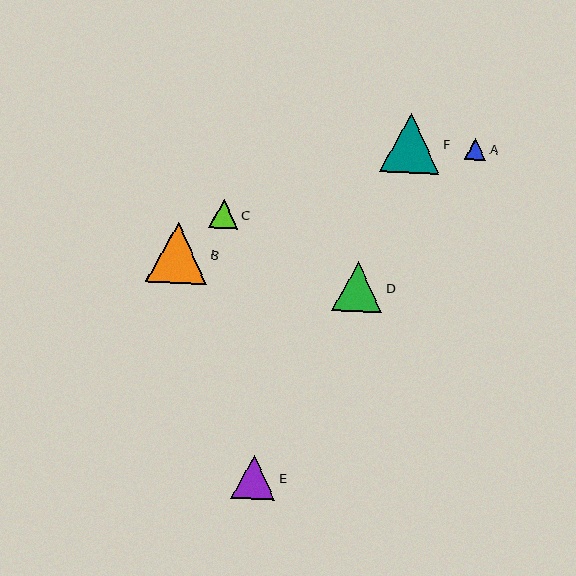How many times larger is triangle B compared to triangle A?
Triangle B is approximately 2.8 times the size of triangle A.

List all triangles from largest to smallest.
From largest to smallest: B, F, D, E, C, A.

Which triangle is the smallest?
Triangle A is the smallest with a size of approximately 22 pixels.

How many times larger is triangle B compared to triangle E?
Triangle B is approximately 1.4 times the size of triangle E.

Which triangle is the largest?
Triangle B is the largest with a size of approximately 61 pixels.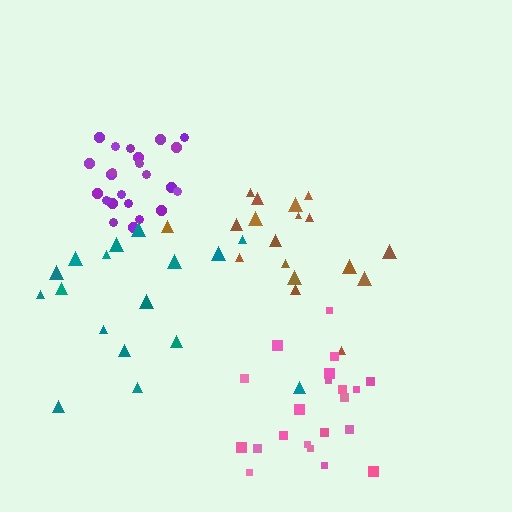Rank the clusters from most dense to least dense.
purple, pink, brown, teal.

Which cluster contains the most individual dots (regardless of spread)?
Purple (23).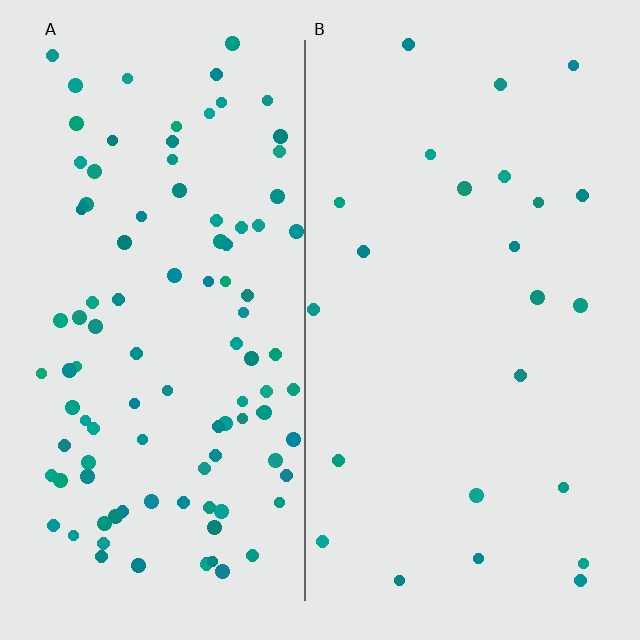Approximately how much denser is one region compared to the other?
Approximately 4.4× — region A over region B.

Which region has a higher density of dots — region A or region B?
A (the left).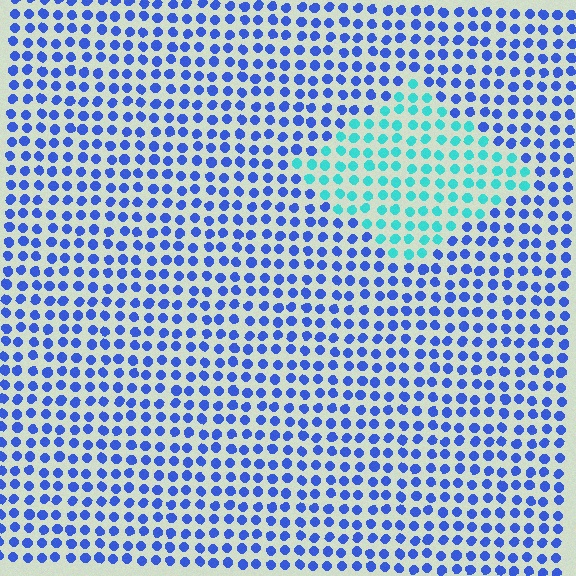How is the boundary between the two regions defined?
The boundary is defined purely by a slight shift in hue (about 51 degrees). Spacing, size, and orientation are identical on both sides.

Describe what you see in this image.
The image is filled with small blue elements in a uniform arrangement. A diamond-shaped region is visible where the elements are tinted to a slightly different hue, forming a subtle color boundary.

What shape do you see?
I see a diamond.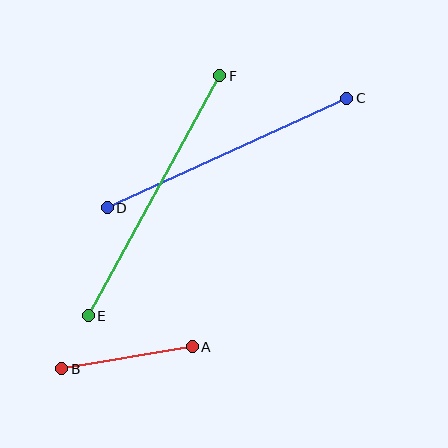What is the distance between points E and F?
The distance is approximately 273 pixels.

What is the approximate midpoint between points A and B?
The midpoint is at approximately (127, 358) pixels.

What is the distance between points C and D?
The distance is approximately 263 pixels.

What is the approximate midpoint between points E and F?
The midpoint is at approximately (154, 196) pixels.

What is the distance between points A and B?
The distance is approximately 133 pixels.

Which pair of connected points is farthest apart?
Points E and F are farthest apart.